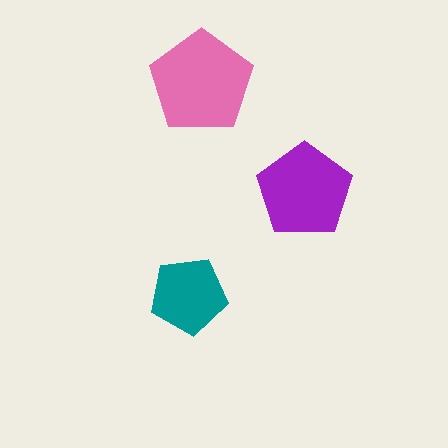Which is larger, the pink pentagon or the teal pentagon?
The pink one.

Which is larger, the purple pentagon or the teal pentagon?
The purple one.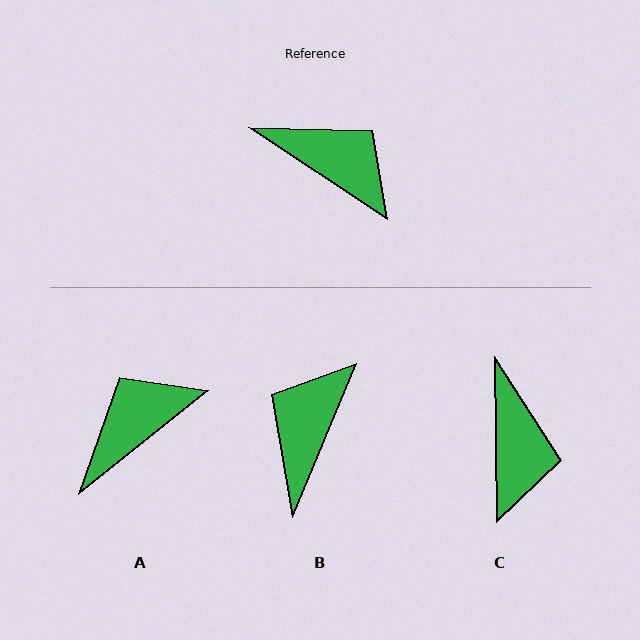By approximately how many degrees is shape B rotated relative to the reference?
Approximately 101 degrees counter-clockwise.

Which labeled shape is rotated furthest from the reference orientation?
B, about 101 degrees away.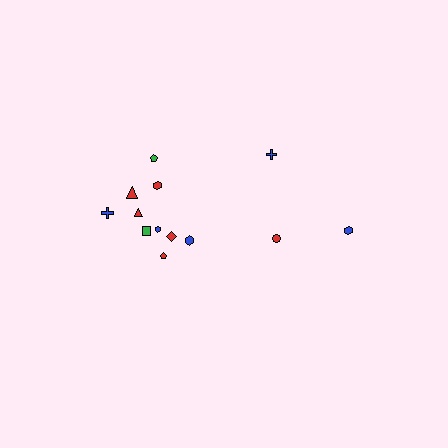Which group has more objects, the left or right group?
The left group.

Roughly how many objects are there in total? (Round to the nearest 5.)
Roughly 15 objects in total.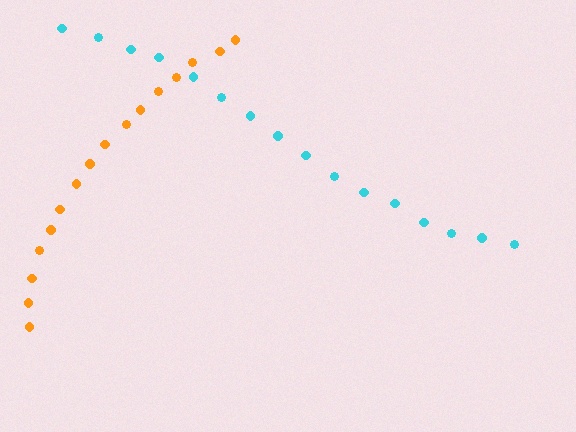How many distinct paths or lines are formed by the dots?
There are 2 distinct paths.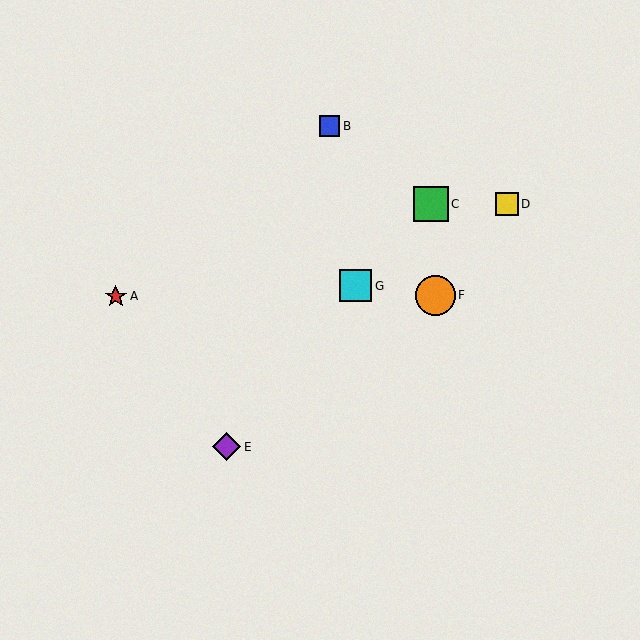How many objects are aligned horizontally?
2 objects (C, D) are aligned horizontally.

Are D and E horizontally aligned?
No, D is at y≈204 and E is at y≈447.